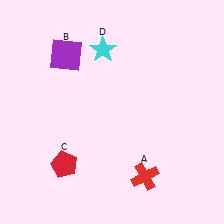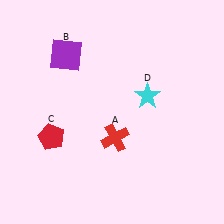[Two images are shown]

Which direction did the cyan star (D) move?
The cyan star (D) moved down.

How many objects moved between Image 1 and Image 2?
3 objects moved between the two images.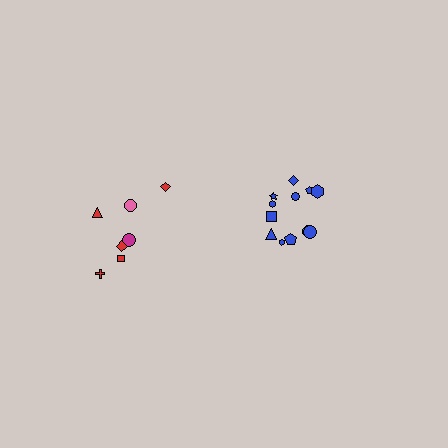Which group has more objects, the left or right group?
The right group.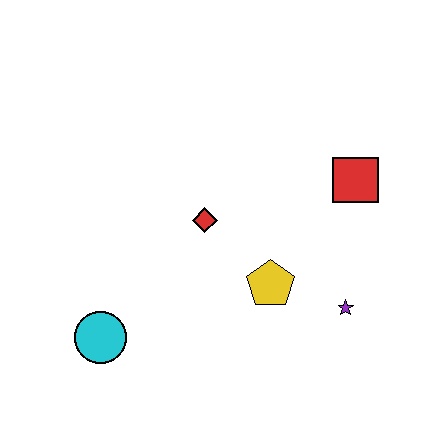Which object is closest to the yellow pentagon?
The purple star is closest to the yellow pentagon.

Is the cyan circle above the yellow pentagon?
No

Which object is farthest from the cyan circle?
The red square is farthest from the cyan circle.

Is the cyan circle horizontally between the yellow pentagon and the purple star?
No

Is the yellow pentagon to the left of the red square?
Yes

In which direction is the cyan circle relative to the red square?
The cyan circle is to the left of the red square.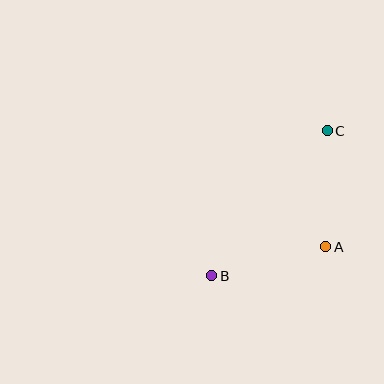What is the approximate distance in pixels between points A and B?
The distance between A and B is approximately 117 pixels.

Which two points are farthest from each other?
Points B and C are farthest from each other.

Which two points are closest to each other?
Points A and C are closest to each other.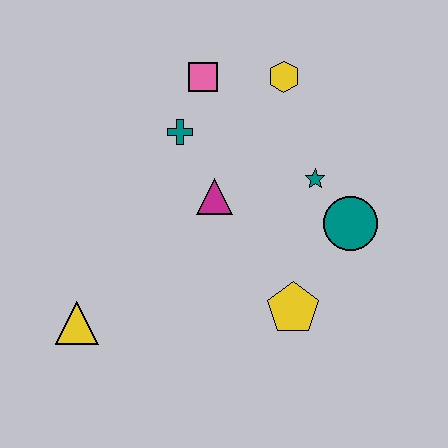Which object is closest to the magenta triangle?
The teal cross is closest to the magenta triangle.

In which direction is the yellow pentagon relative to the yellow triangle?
The yellow pentagon is to the right of the yellow triangle.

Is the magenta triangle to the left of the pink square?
No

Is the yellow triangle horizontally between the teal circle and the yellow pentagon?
No